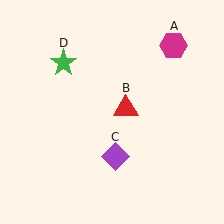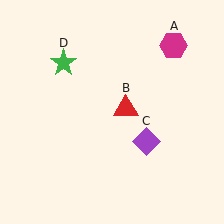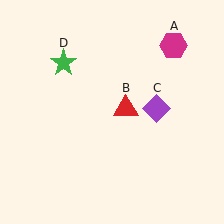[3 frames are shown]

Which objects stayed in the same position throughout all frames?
Magenta hexagon (object A) and red triangle (object B) and green star (object D) remained stationary.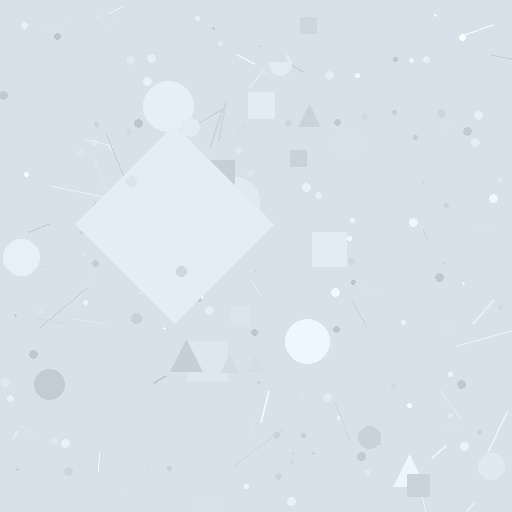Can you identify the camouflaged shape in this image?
The camouflaged shape is a diamond.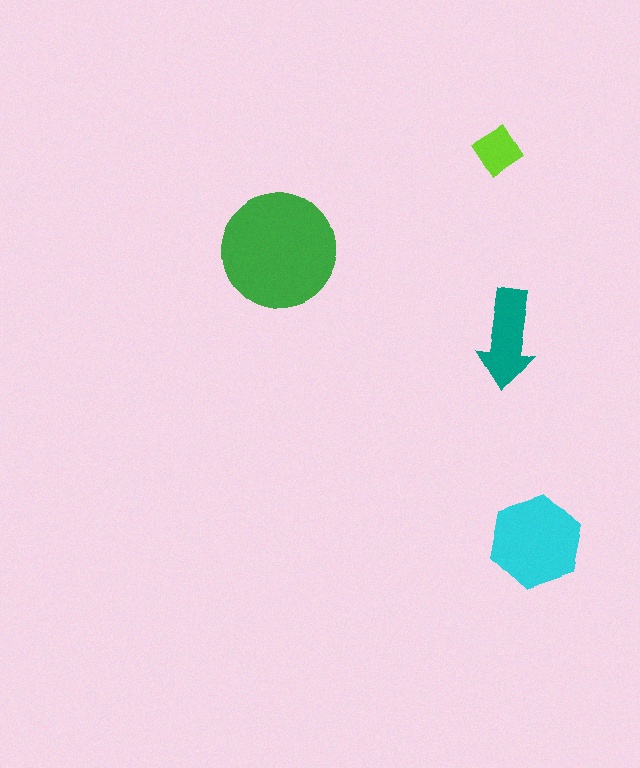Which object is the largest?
The green circle.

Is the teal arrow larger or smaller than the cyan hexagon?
Smaller.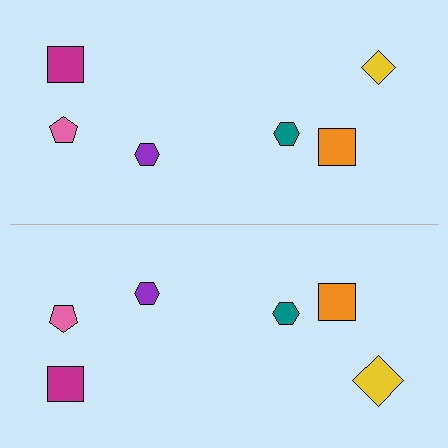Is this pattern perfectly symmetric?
No, the pattern is not perfectly symmetric. The yellow diamond on the bottom side has a different size than its mirror counterpart.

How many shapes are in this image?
There are 12 shapes in this image.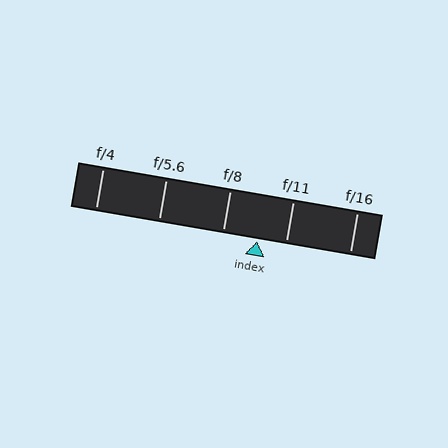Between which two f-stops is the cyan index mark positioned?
The index mark is between f/8 and f/11.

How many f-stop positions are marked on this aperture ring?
There are 5 f-stop positions marked.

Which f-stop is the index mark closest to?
The index mark is closest to f/11.